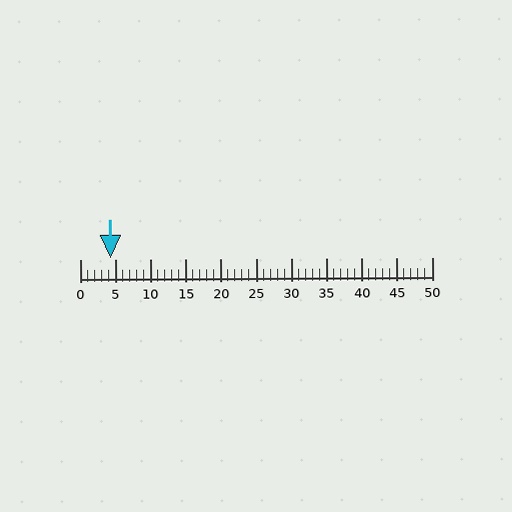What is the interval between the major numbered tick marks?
The major tick marks are spaced 5 units apart.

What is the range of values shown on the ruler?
The ruler shows values from 0 to 50.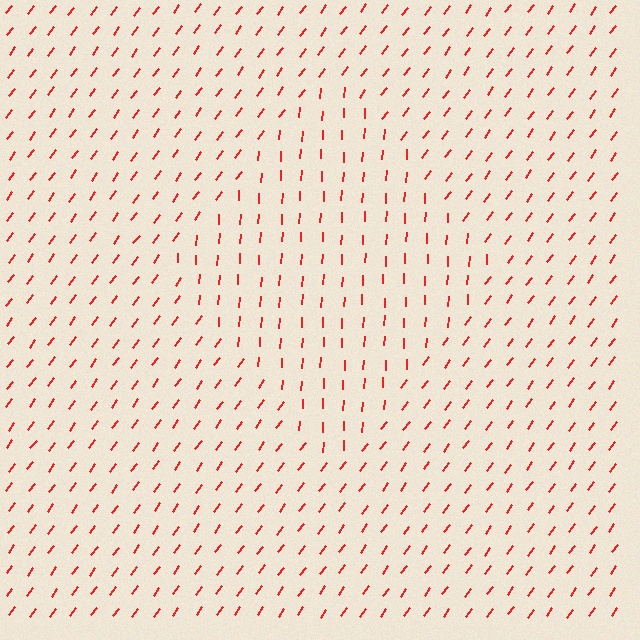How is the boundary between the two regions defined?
The boundary is defined purely by a change in line orientation (approximately 34 degrees difference). All lines are the same color and thickness.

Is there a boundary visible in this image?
Yes, there is a texture boundary formed by a change in line orientation.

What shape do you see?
I see a diamond.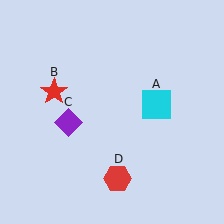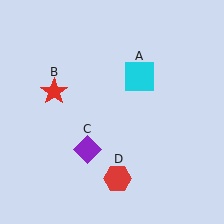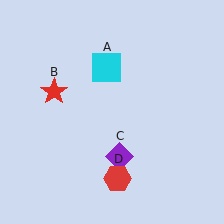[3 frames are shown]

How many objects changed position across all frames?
2 objects changed position: cyan square (object A), purple diamond (object C).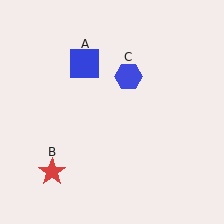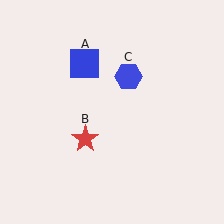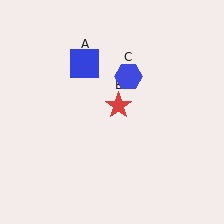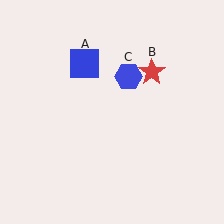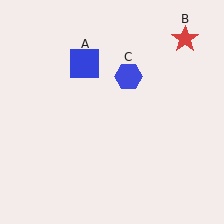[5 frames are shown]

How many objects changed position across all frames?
1 object changed position: red star (object B).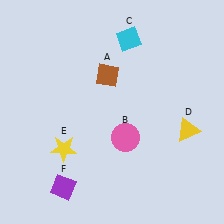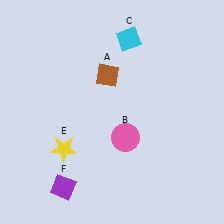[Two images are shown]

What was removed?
The yellow triangle (D) was removed in Image 2.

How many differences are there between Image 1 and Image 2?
There is 1 difference between the two images.